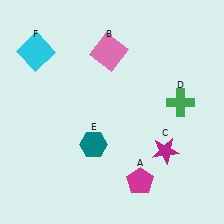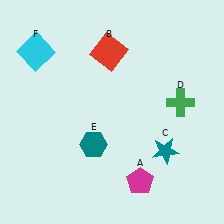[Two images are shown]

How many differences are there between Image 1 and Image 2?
There are 2 differences between the two images.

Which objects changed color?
B changed from pink to red. C changed from magenta to teal.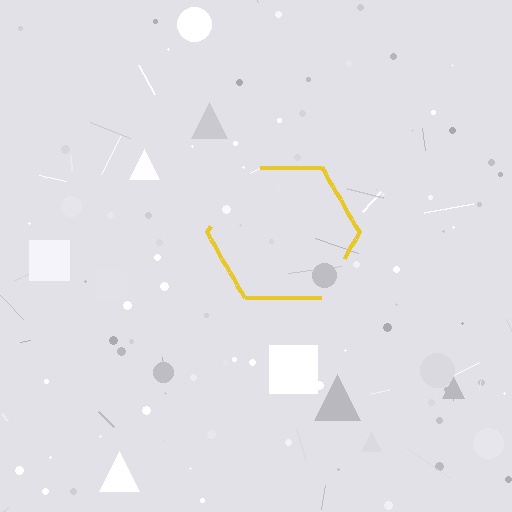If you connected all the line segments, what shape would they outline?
They would outline a hexagon.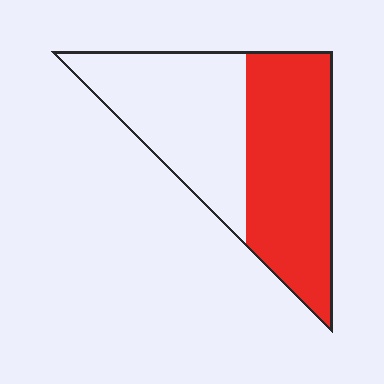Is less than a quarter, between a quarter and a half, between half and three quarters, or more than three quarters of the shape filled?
Between half and three quarters.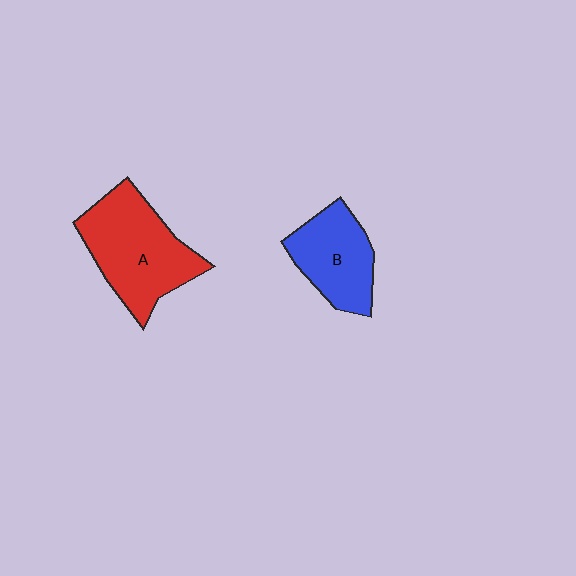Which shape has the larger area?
Shape A (red).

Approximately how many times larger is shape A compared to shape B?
Approximately 1.4 times.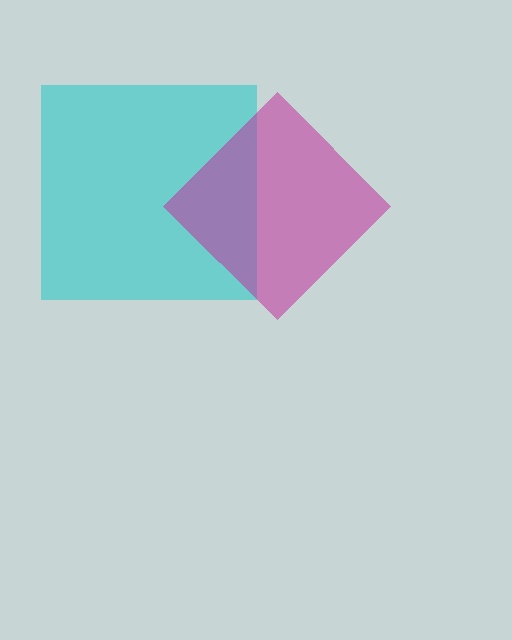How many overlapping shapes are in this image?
There are 2 overlapping shapes in the image.